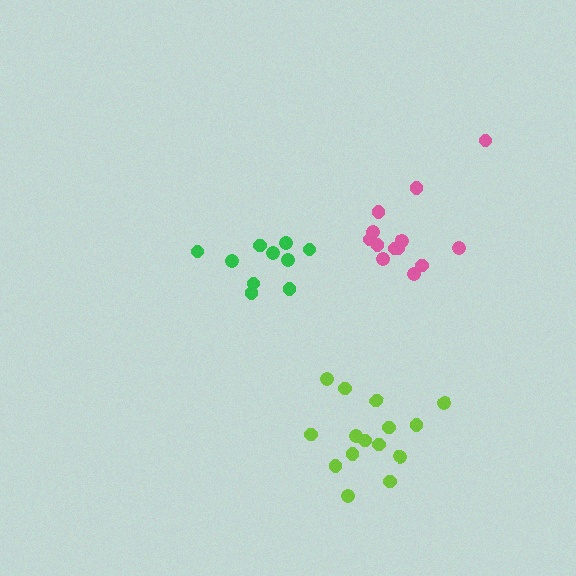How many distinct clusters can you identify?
There are 3 distinct clusters.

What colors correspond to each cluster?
The clusters are colored: pink, green, lime.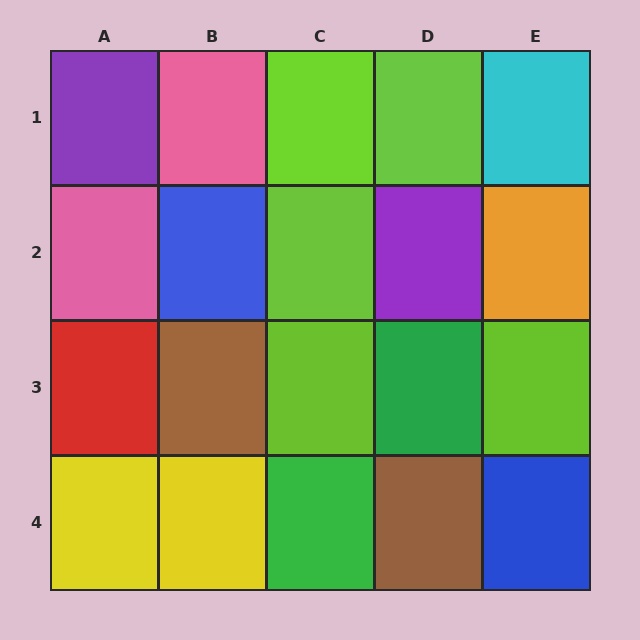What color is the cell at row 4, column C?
Green.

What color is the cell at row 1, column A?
Purple.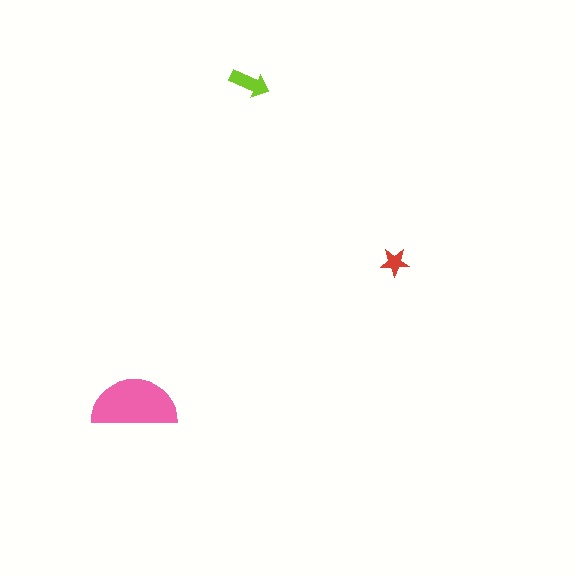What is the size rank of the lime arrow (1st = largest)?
2nd.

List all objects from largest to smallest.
The pink semicircle, the lime arrow, the red star.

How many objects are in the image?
There are 3 objects in the image.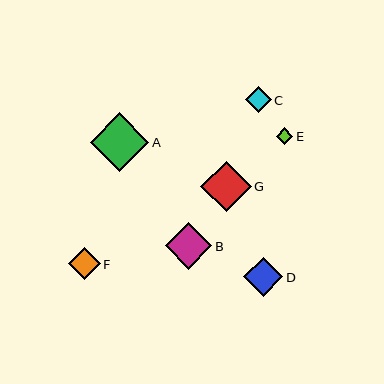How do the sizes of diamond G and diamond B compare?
Diamond G and diamond B are approximately the same size.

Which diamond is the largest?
Diamond A is the largest with a size of approximately 58 pixels.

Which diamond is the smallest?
Diamond E is the smallest with a size of approximately 17 pixels.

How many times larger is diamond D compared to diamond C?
Diamond D is approximately 1.5 times the size of diamond C.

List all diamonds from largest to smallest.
From largest to smallest: A, G, B, D, F, C, E.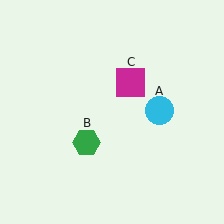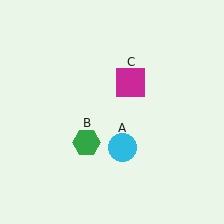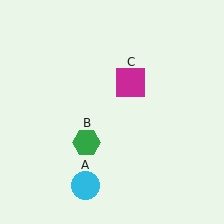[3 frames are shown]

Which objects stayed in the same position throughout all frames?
Green hexagon (object B) and magenta square (object C) remained stationary.